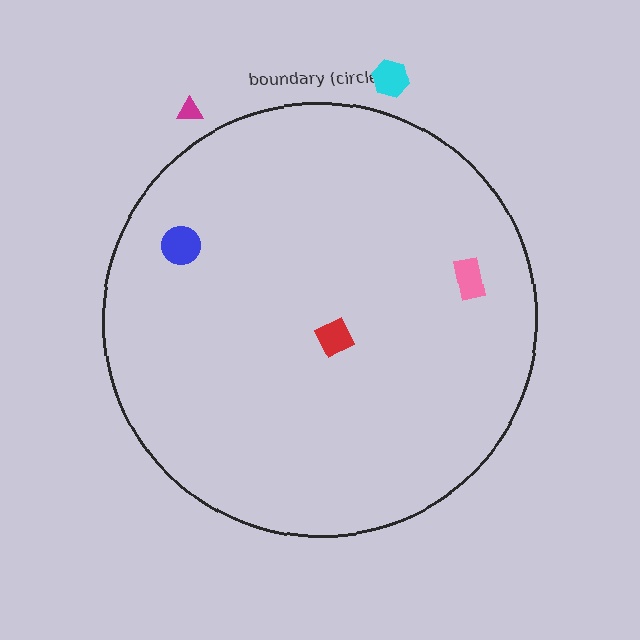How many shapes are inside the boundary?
3 inside, 2 outside.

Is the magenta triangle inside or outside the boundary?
Outside.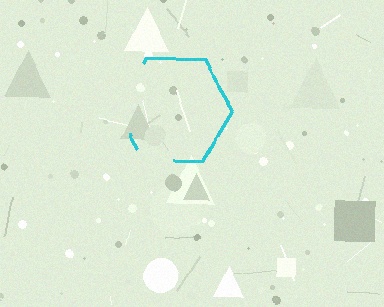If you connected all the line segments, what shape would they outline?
They would outline a hexagon.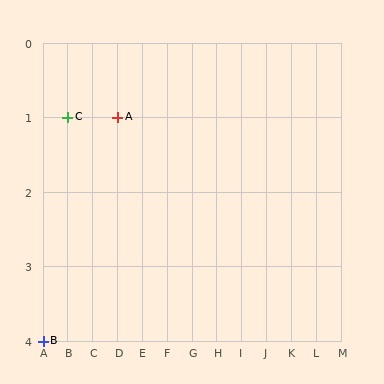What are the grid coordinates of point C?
Point C is at grid coordinates (B, 1).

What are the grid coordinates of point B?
Point B is at grid coordinates (A, 4).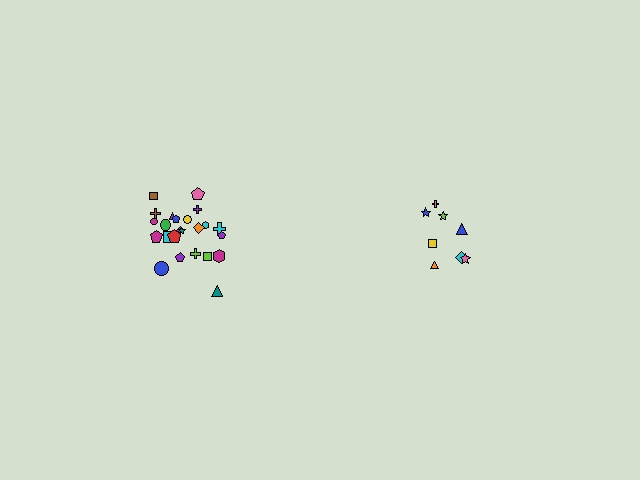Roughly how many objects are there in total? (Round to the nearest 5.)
Roughly 35 objects in total.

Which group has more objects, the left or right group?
The left group.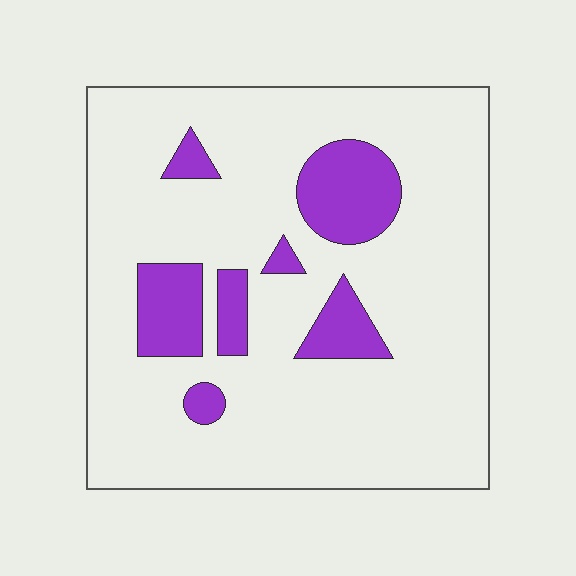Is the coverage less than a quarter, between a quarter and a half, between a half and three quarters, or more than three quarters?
Less than a quarter.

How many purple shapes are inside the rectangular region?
7.